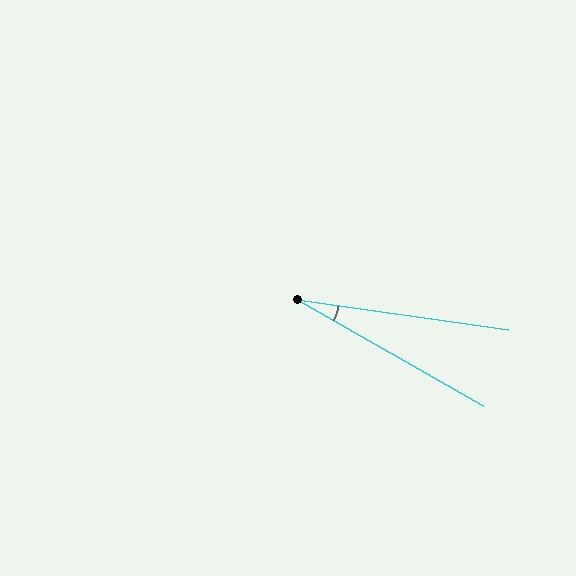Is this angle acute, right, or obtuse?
It is acute.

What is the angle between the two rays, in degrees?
Approximately 22 degrees.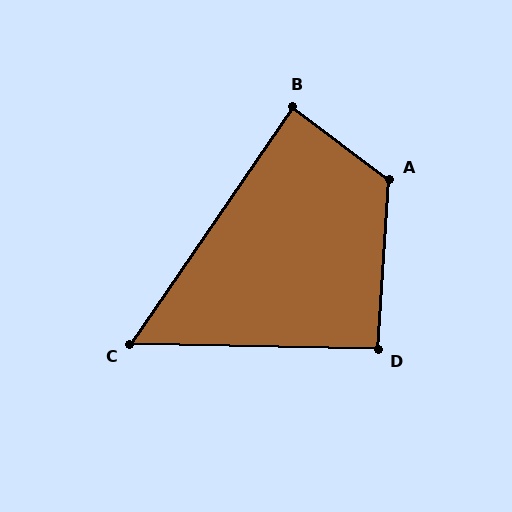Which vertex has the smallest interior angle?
C, at approximately 57 degrees.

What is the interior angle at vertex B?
Approximately 87 degrees (approximately right).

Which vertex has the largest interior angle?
A, at approximately 123 degrees.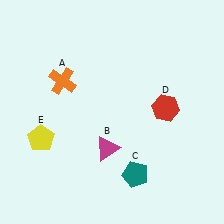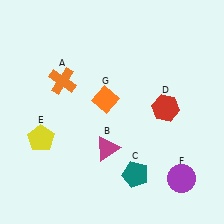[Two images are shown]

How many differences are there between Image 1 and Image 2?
There are 2 differences between the two images.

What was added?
A purple circle (F), an orange diamond (G) were added in Image 2.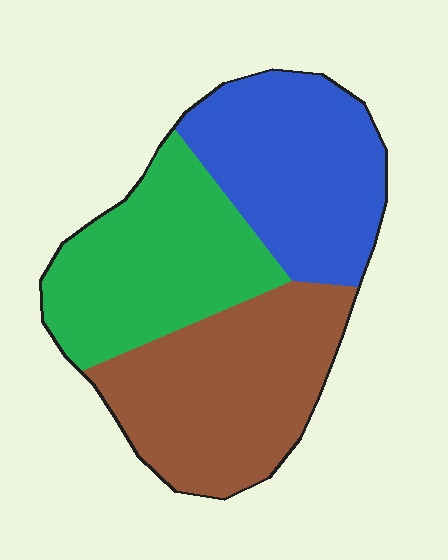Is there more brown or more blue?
Brown.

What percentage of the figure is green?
Green covers about 30% of the figure.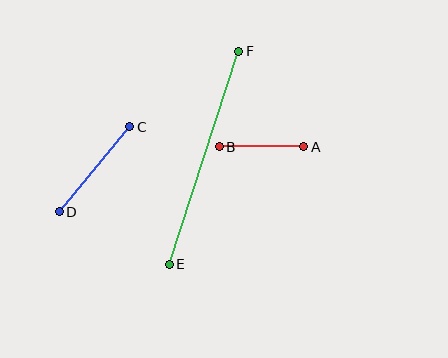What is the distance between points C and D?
The distance is approximately 110 pixels.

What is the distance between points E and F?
The distance is approximately 224 pixels.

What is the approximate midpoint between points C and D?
The midpoint is at approximately (95, 169) pixels.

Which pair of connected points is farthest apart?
Points E and F are farthest apart.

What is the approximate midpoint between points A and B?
The midpoint is at approximately (261, 147) pixels.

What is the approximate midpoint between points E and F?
The midpoint is at approximately (204, 158) pixels.